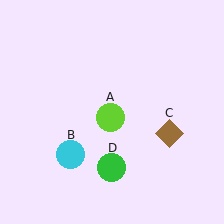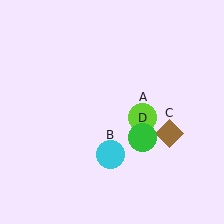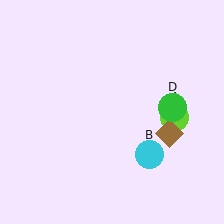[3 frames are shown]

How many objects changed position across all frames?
3 objects changed position: lime circle (object A), cyan circle (object B), green circle (object D).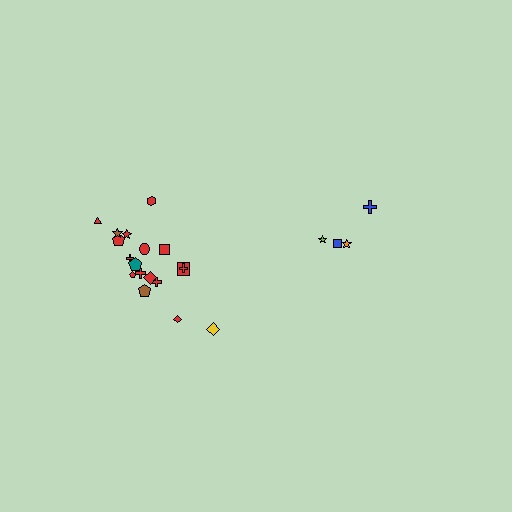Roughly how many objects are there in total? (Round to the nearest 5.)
Roughly 20 objects in total.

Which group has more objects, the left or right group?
The left group.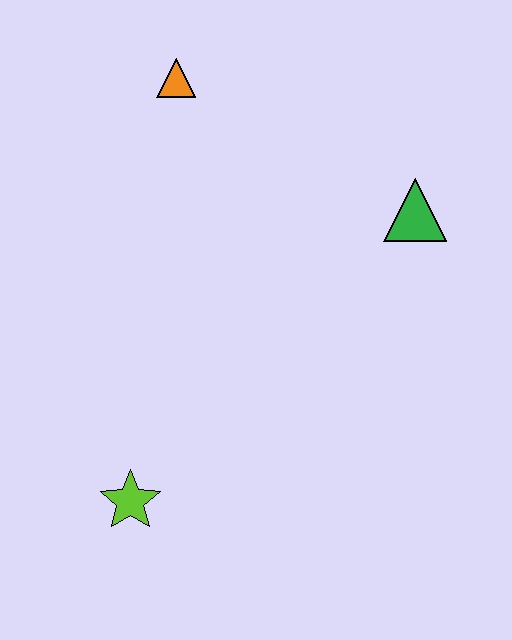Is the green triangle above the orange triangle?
No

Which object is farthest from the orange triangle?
The lime star is farthest from the orange triangle.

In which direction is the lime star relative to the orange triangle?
The lime star is below the orange triangle.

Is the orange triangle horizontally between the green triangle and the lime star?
Yes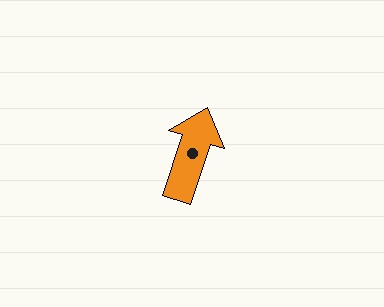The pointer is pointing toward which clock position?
Roughly 1 o'clock.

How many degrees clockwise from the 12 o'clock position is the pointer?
Approximately 18 degrees.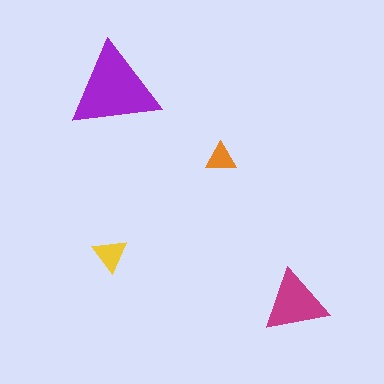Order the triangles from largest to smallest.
the purple one, the magenta one, the yellow one, the orange one.